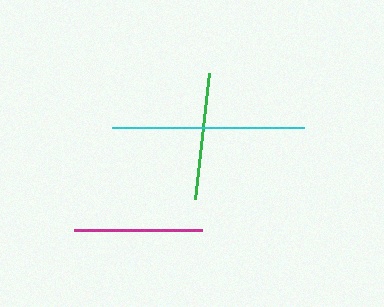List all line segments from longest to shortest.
From longest to shortest: cyan, magenta, green.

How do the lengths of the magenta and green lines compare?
The magenta and green lines are approximately the same length.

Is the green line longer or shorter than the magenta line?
The magenta line is longer than the green line.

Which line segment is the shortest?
The green line is the shortest at approximately 126 pixels.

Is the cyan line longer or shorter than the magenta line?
The cyan line is longer than the magenta line.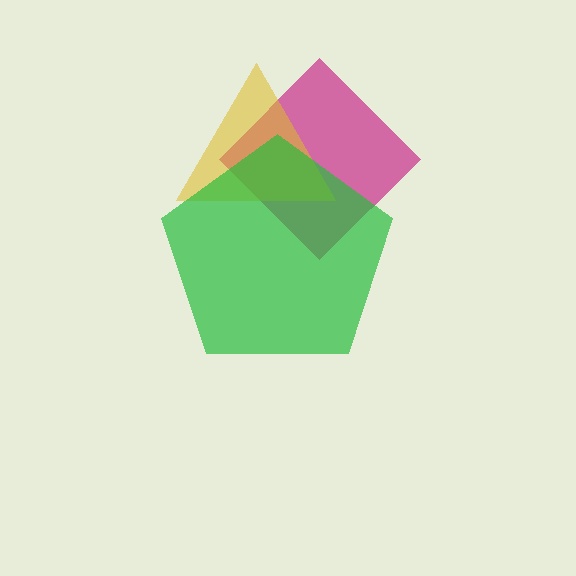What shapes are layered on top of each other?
The layered shapes are: a magenta diamond, a yellow triangle, a green pentagon.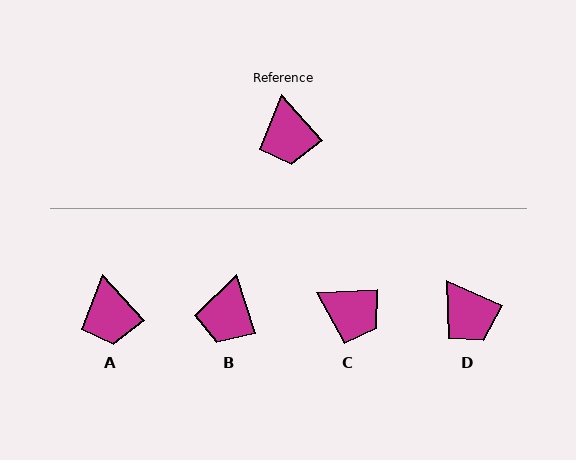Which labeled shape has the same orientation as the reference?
A.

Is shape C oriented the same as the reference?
No, it is off by about 50 degrees.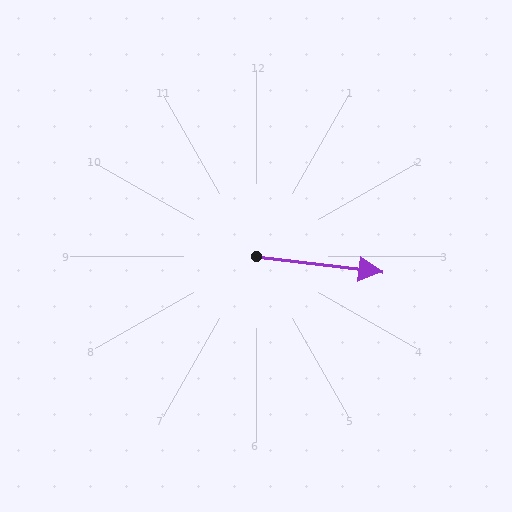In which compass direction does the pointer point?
East.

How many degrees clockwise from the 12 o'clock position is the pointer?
Approximately 97 degrees.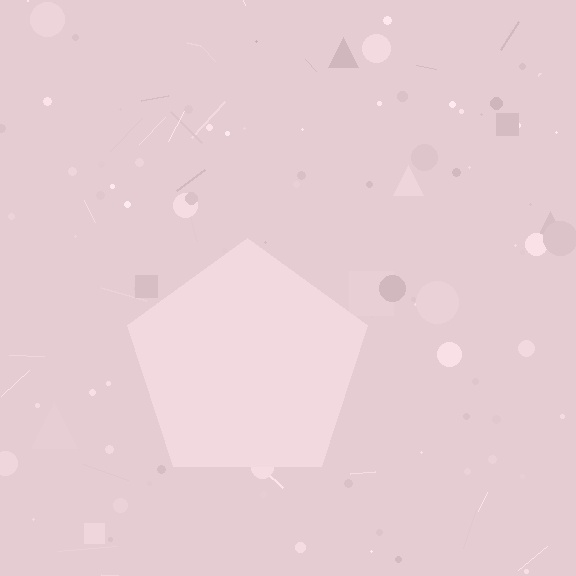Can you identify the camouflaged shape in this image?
The camouflaged shape is a pentagon.